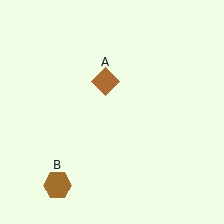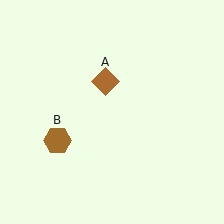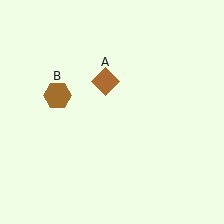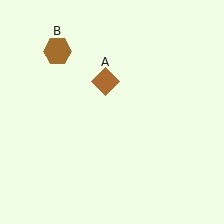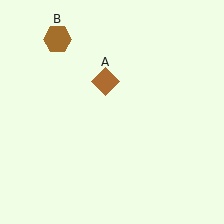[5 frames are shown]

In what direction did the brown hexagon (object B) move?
The brown hexagon (object B) moved up.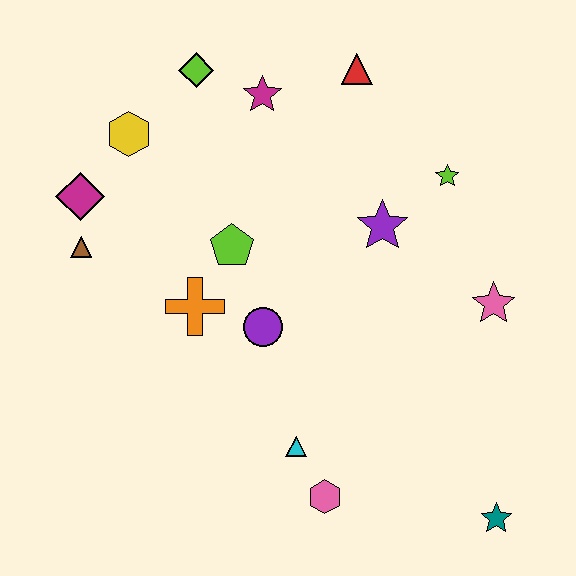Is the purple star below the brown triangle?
No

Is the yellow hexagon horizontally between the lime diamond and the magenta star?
No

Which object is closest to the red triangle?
The magenta star is closest to the red triangle.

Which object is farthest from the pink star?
The magenta diamond is farthest from the pink star.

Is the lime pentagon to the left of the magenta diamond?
No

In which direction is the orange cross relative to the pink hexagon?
The orange cross is above the pink hexagon.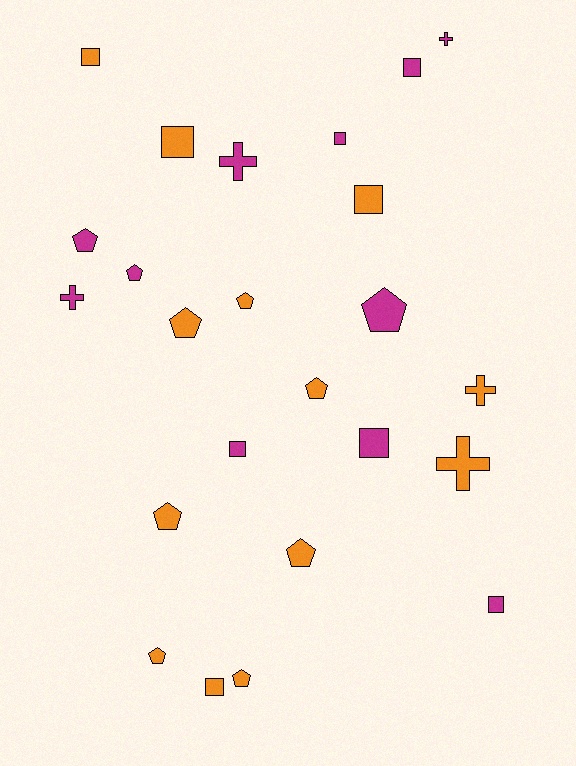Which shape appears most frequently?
Pentagon, with 10 objects.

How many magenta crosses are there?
There are 3 magenta crosses.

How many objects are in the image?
There are 24 objects.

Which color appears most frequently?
Orange, with 13 objects.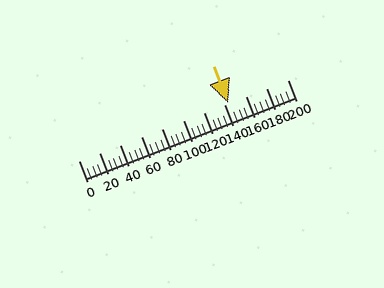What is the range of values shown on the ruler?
The ruler shows values from 0 to 200.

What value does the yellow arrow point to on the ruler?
The yellow arrow points to approximately 143.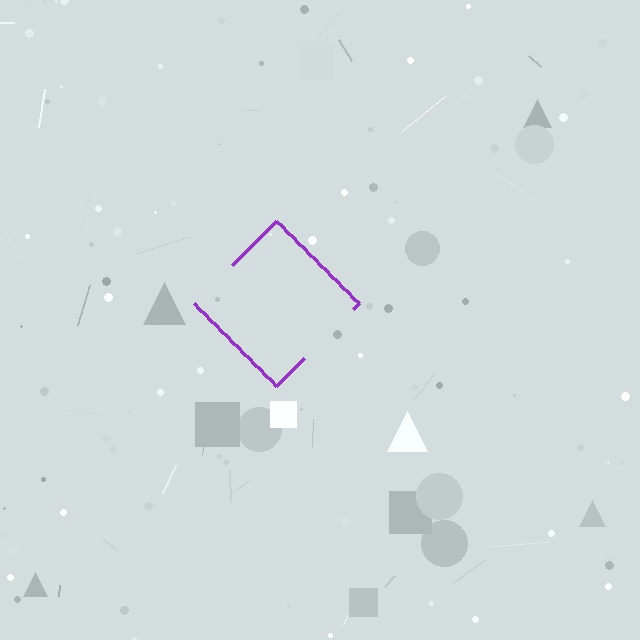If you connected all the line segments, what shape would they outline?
They would outline a diamond.